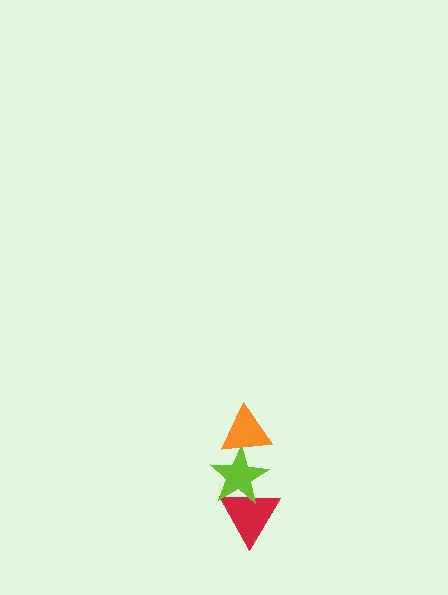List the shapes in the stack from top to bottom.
From top to bottom: the orange triangle, the lime star, the red triangle.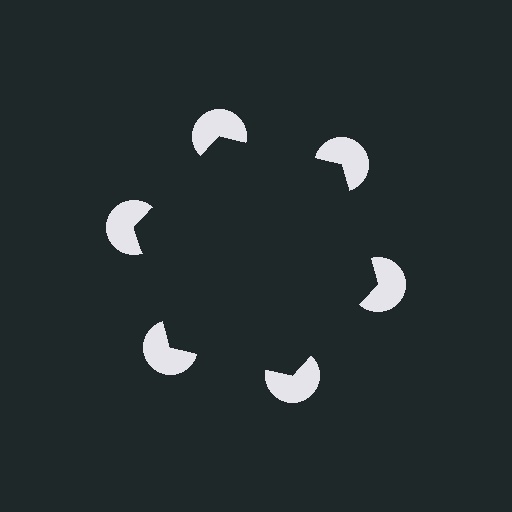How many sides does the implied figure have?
6 sides.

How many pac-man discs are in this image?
There are 6 — one at each vertex of the illusory hexagon.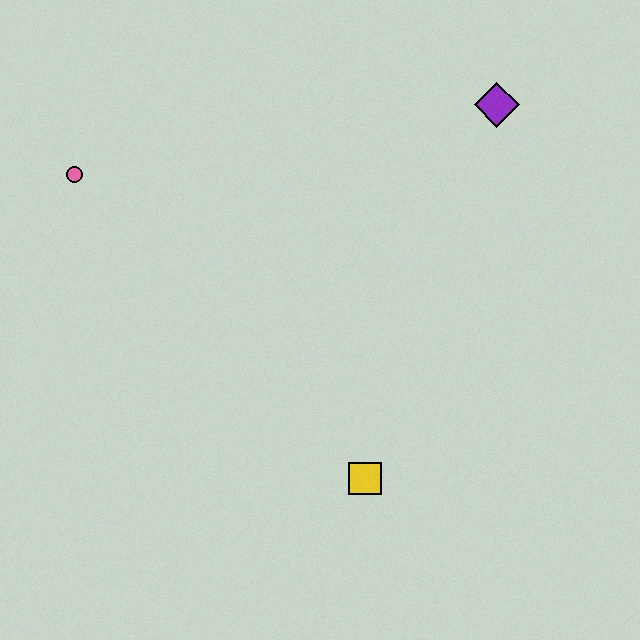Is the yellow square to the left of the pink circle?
No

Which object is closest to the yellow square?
The purple diamond is closest to the yellow square.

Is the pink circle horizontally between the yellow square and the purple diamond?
No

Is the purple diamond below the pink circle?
No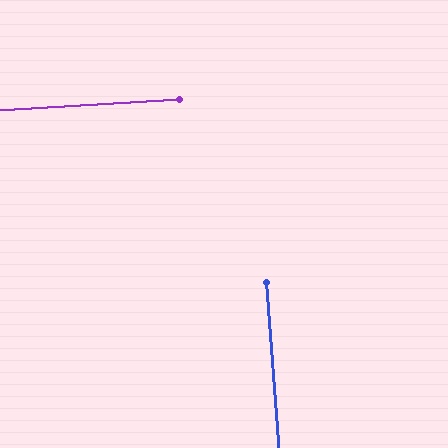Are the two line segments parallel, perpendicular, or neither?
Perpendicular — they meet at approximately 89°.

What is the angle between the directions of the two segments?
Approximately 89 degrees.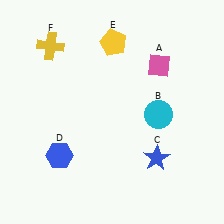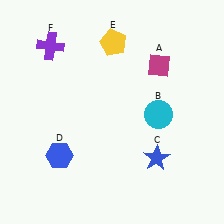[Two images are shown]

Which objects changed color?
A changed from pink to magenta. F changed from yellow to purple.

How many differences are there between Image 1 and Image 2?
There are 2 differences between the two images.